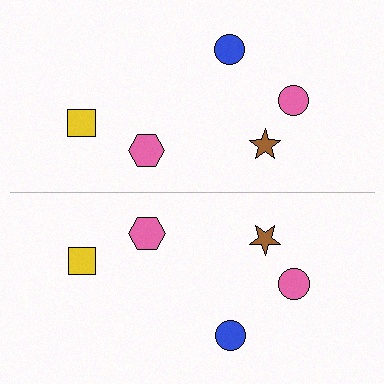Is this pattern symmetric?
Yes, this pattern has bilateral (reflection) symmetry.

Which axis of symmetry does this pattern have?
The pattern has a horizontal axis of symmetry running through the center of the image.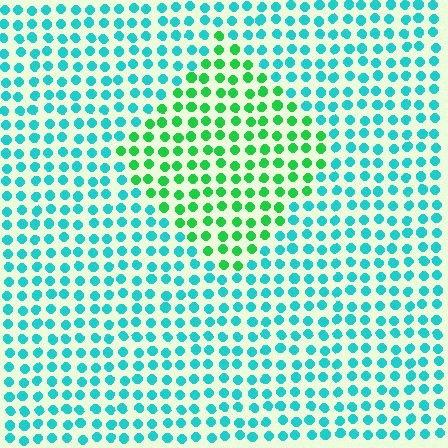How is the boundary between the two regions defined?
The boundary is defined purely by a slight shift in hue (about 46 degrees). Spacing, size, and orientation are identical on both sides.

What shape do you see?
I see a diamond.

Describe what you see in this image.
The image is filled with small cyan elements in a uniform arrangement. A diamond-shaped region is visible where the elements are tinted to a slightly different hue, forming a subtle color boundary.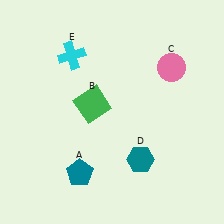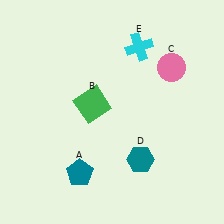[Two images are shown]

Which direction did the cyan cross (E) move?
The cyan cross (E) moved right.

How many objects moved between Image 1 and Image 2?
1 object moved between the two images.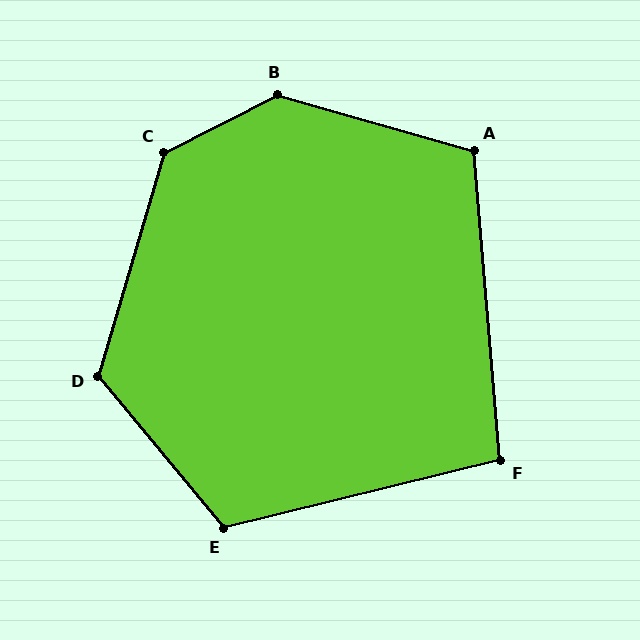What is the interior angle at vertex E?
Approximately 116 degrees (obtuse).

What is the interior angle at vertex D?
Approximately 124 degrees (obtuse).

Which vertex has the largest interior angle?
B, at approximately 137 degrees.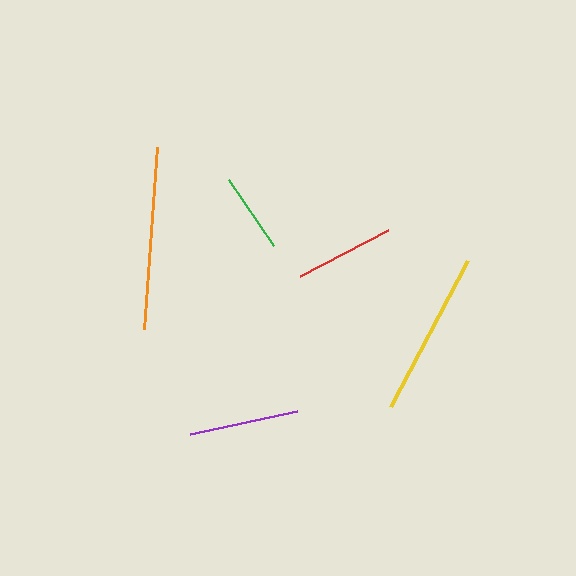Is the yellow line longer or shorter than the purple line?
The yellow line is longer than the purple line.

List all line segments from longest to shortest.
From longest to shortest: orange, yellow, purple, red, green.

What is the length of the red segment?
The red segment is approximately 100 pixels long.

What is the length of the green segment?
The green segment is approximately 80 pixels long.